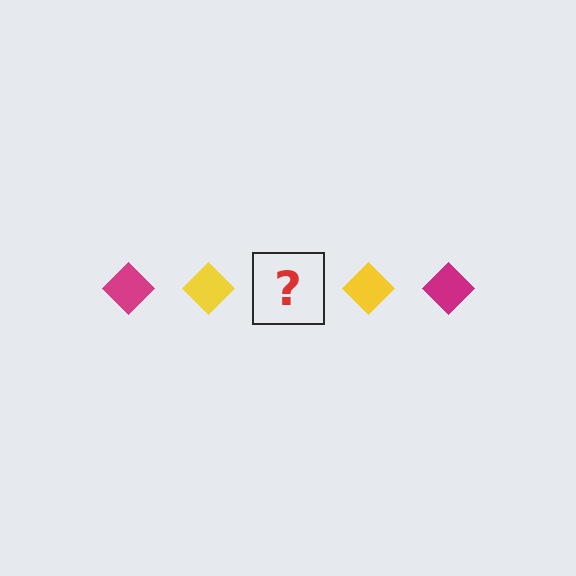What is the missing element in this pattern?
The missing element is a magenta diamond.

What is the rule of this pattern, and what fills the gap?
The rule is that the pattern cycles through magenta, yellow diamonds. The gap should be filled with a magenta diamond.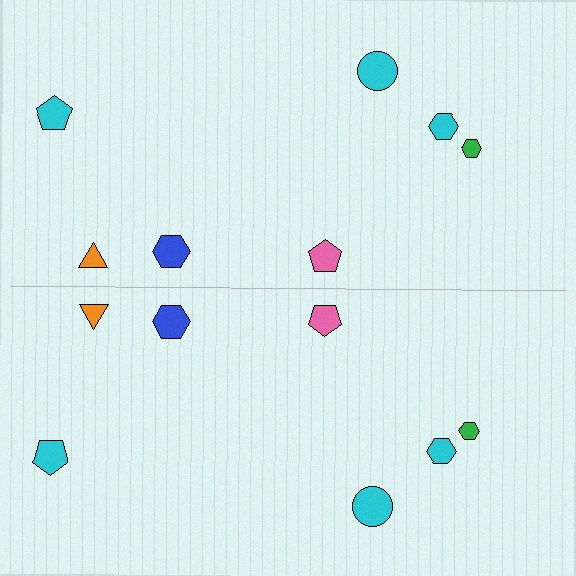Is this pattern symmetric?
Yes, this pattern has bilateral (reflection) symmetry.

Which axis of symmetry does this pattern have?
The pattern has a horizontal axis of symmetry running through the center of the image.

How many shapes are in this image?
There are 14 shapes in this image.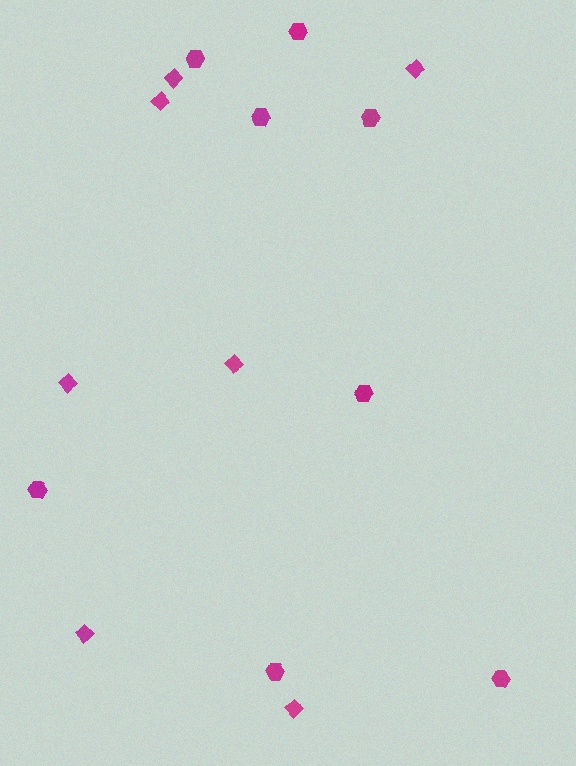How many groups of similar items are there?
There are 2 groups: one group of hexagons (8) and one group of diamonds (7).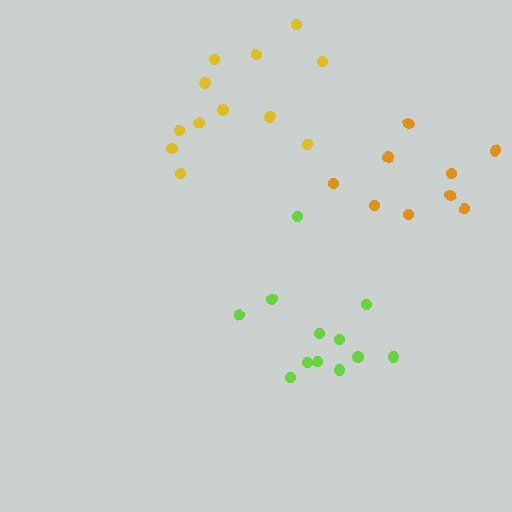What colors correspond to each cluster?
The clusters are colored: lime, yellow, orange.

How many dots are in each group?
Group 1: 12 dots, Group 2: 12 dots, Group 3: 9 dots (33 total).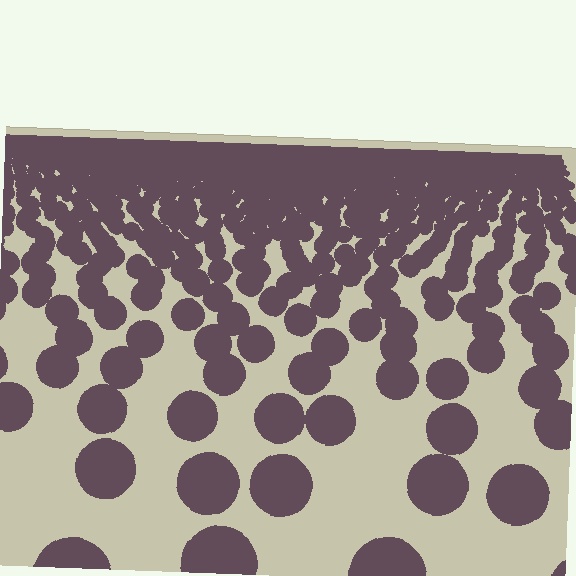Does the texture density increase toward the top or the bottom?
Density increases toward the top.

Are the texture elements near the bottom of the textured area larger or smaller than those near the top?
Larger. Near the bottom, elements are closer to the viewer and appear at a bigger on-screen size.